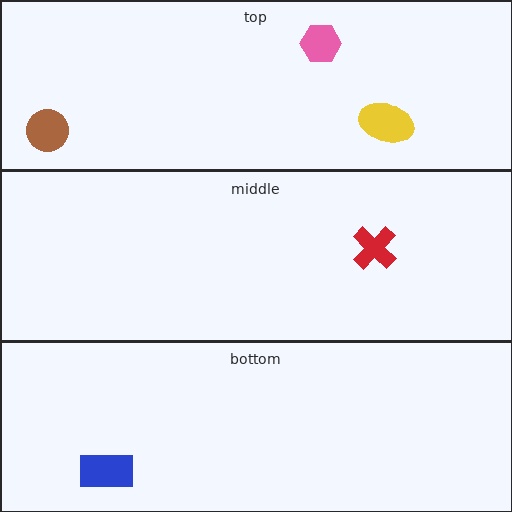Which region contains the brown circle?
The top region.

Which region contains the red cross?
The middle region.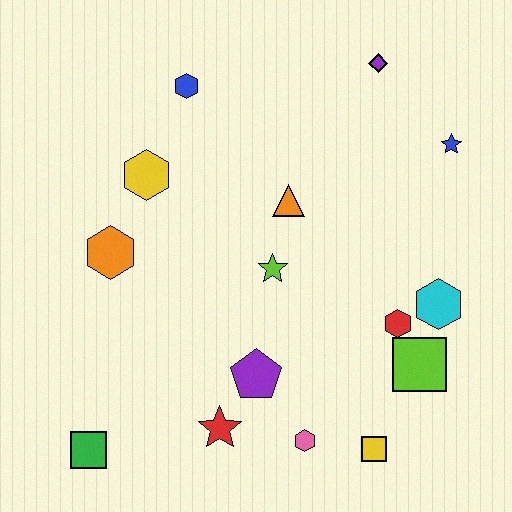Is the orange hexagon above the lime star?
Yes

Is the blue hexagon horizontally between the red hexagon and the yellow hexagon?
Yes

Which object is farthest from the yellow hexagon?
The yellow square is farthest from the yellow hexagon.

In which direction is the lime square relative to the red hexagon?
The lime square is below the red hexagon.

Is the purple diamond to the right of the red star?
Yes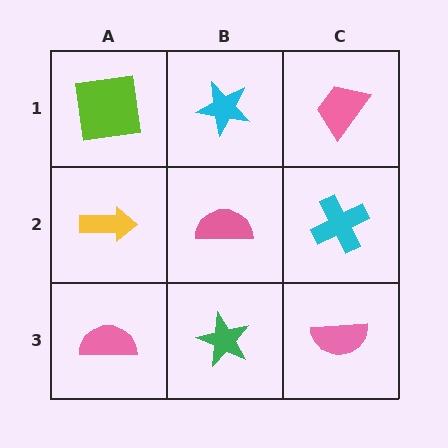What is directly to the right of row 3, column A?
A green star.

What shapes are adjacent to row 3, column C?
A cyan cross (row 2, column C), a green star (row 3, column B).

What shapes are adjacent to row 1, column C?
A cyan cross (row 2, column C), a cyan star (row 1, column B).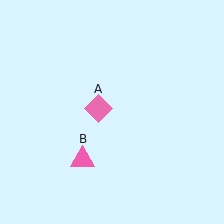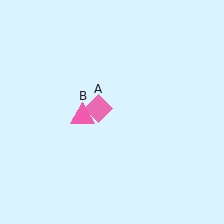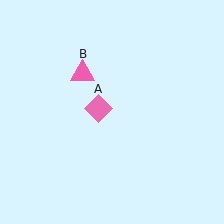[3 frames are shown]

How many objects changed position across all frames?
1 object changed position: pink triangle (object B).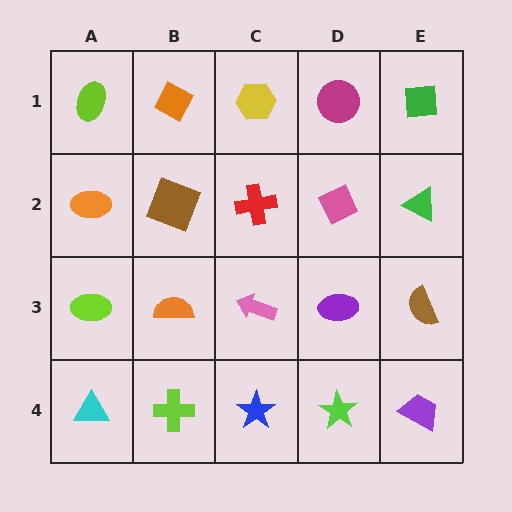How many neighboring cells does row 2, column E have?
3.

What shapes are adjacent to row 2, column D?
A magenta circle (row 1, column D), a purple ellipse (row 3, column D), a red cross (row 2, column C), a green triangle (row 2, column E).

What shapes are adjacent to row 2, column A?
A lime ellipse (row 1, column A), a lime ellipse (row 3, column A), a brown square (row 2, column B).